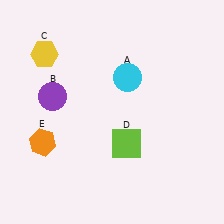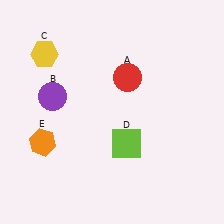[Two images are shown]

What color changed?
The circle (A) changed from cyan in Image 1 to red in Image 2.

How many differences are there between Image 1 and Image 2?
There is 1 difference between the two images.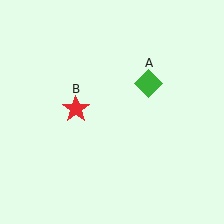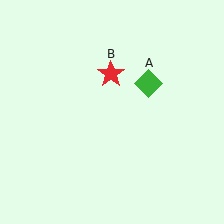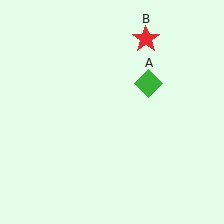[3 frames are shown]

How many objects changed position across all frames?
1 object changed position: red star (object B).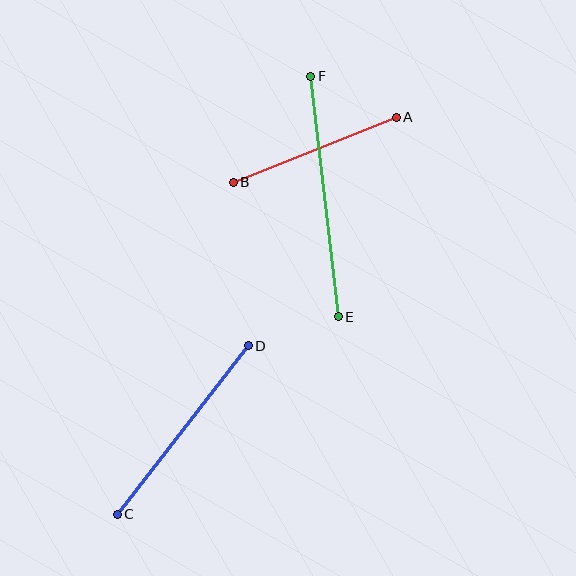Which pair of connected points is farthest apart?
Points E and F are farthest apart.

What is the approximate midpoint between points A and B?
The midpoint is at approximately (315, 150) pixels.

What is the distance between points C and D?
The distance is approximately 213 pixels.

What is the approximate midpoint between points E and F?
The midpoint is at approximately (325, 197) pixels.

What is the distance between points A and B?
The distance is approximately 176 pixels.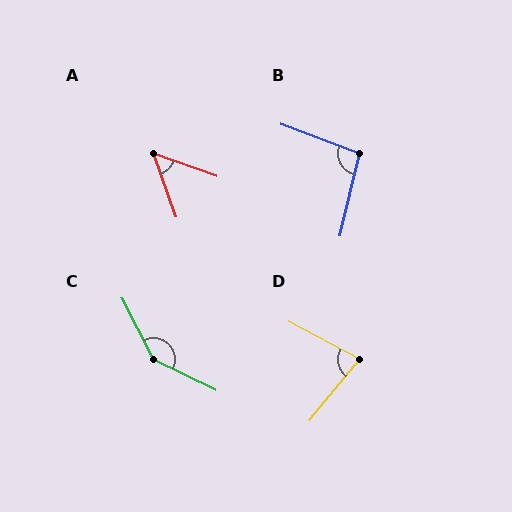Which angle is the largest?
C, at approximately 143 degrees.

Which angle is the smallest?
A, at approximately 51 degrees.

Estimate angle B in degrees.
Approximately 98 degrees.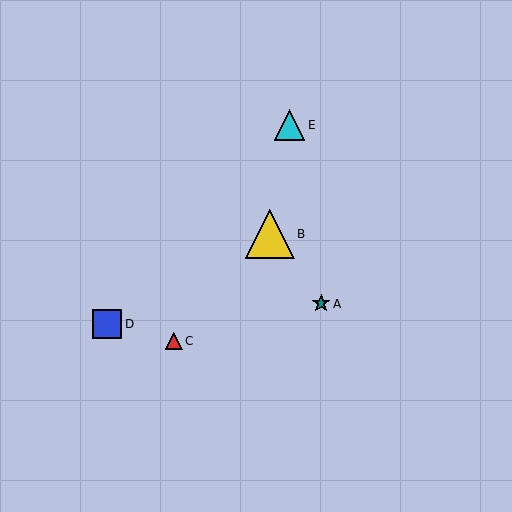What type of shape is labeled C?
Shape C is a red triangle.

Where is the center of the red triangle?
The center of the red triangle is at (174, 341).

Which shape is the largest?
The yellow triangle (labeled B) is the largest.